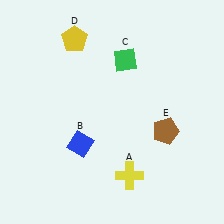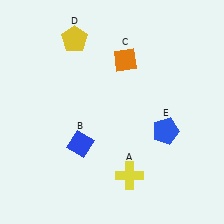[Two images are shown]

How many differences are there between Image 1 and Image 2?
There are 2 differences between the two images.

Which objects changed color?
C changed from green to orange. E changed from brown to blue.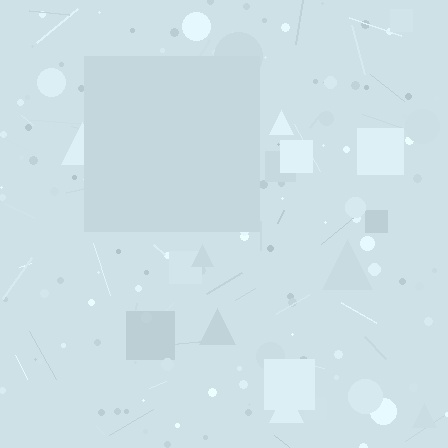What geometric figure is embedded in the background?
A square is embedded in the background.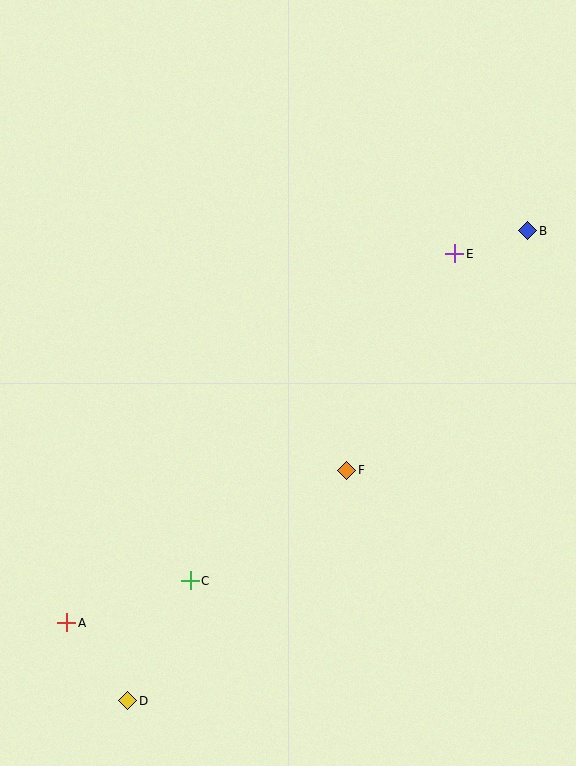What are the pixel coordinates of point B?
Point B is at (528, 231).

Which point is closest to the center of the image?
Point F at (347, 470) is closest to the center.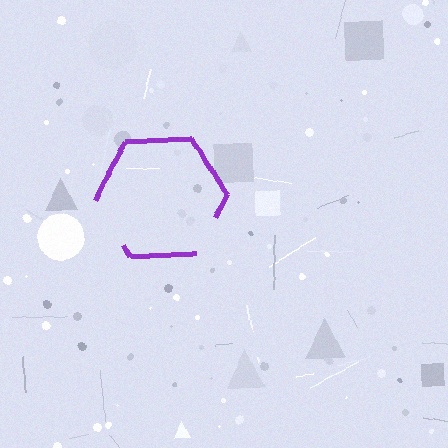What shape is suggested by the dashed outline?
The dashed outline suggests a hexagon.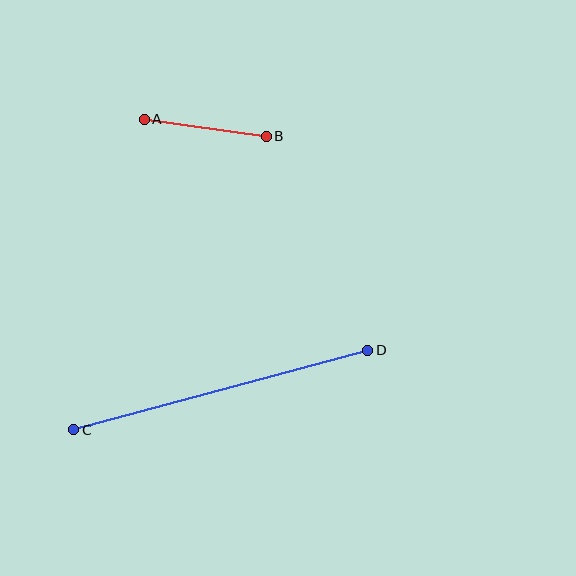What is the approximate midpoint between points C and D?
The midpoint is at approximately (221, 390) pixels.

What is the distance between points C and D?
The distance is approximately 305 pixels.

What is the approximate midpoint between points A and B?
The midpoint is at approximately (205, 127) pixels.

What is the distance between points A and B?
The distance is approximately 123 pixels.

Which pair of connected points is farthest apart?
Points C and D are farthest apart.